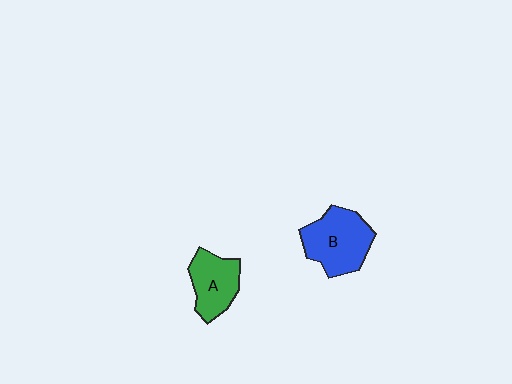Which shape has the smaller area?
Shape A (green).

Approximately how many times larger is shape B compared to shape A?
Approximately 1.3 times.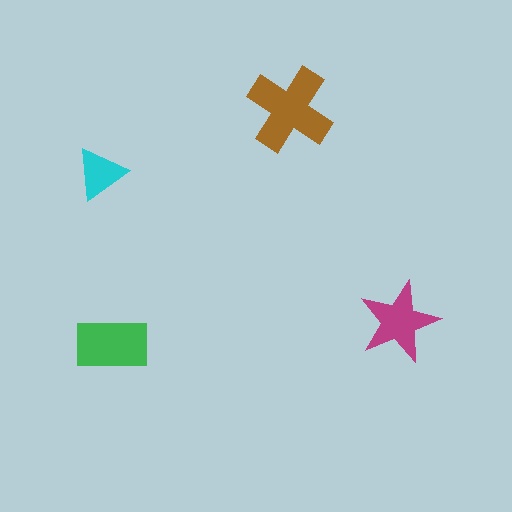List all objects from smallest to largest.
The cyan triangle, the magenta star, the green rectangle, the brown cross.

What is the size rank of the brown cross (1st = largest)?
1st.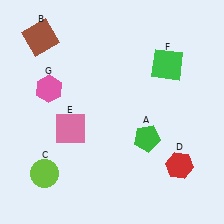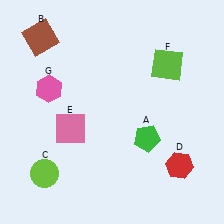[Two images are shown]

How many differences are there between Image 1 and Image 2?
There is 1 difference between the two images.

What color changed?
The square (F) changed from green in Image 1 to lime in Image 2.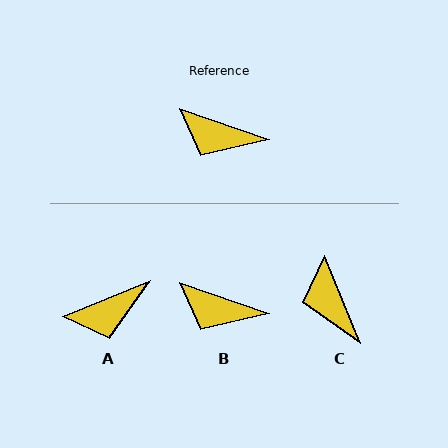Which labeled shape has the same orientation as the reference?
B.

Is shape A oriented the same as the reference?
No, it is off by about 41 degrees.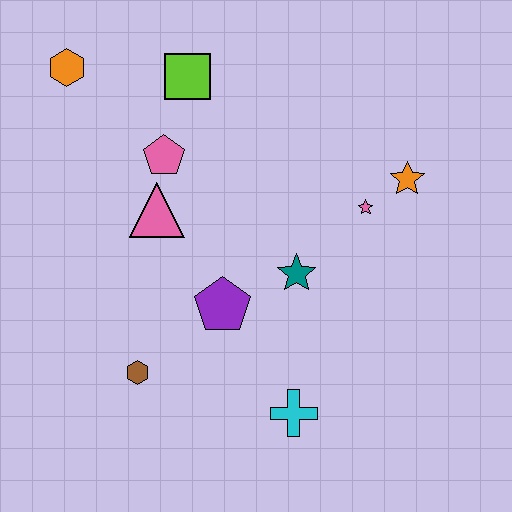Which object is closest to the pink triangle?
The pink pentagon is closest to the pink triangle.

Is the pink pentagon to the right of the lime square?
No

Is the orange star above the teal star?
Yes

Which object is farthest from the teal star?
The orange hexagon is farthest from the teal star.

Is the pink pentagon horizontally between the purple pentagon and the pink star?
No